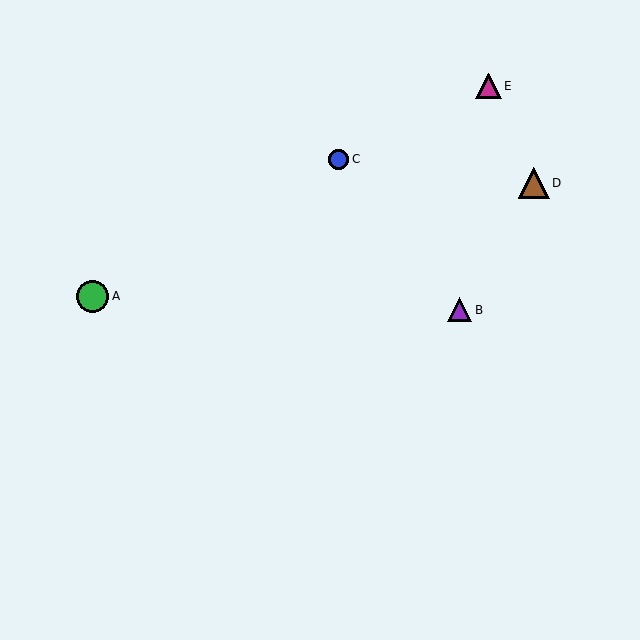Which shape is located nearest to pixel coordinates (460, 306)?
The purple triangle (labeled B) at (460, 310) is nearest to that location.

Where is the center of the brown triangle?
The center of the brown triangle is at (534, 183).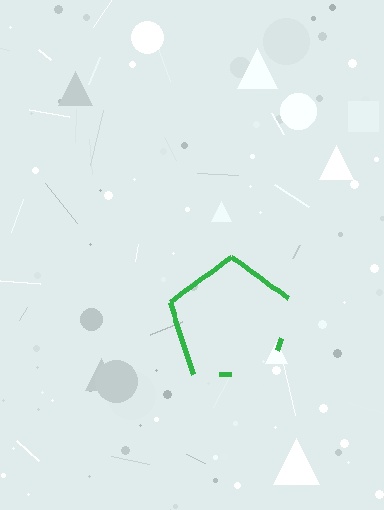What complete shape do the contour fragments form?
The contour fragments form a pentagon.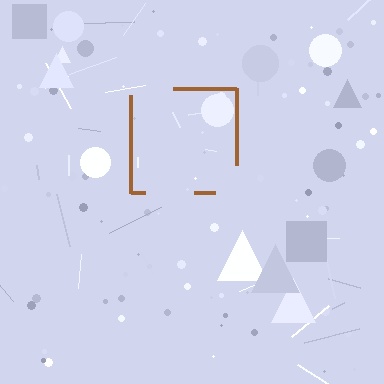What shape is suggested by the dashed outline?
The dashed outline suggests a square.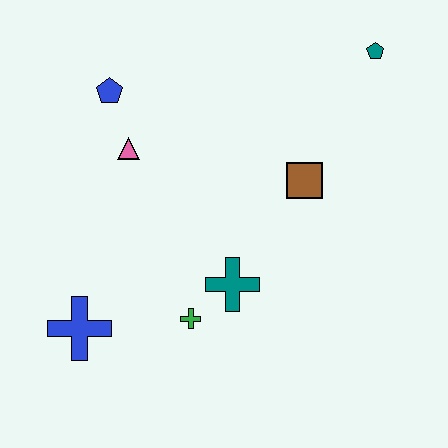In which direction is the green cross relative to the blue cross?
The green cross is to the right of the blue cross.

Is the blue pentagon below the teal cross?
No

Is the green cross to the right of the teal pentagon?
No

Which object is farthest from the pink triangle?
The teal pentagon is farthest from the pink triangle.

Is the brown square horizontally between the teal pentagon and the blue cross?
Yes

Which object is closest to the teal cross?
The green cross is closest to the teal cross.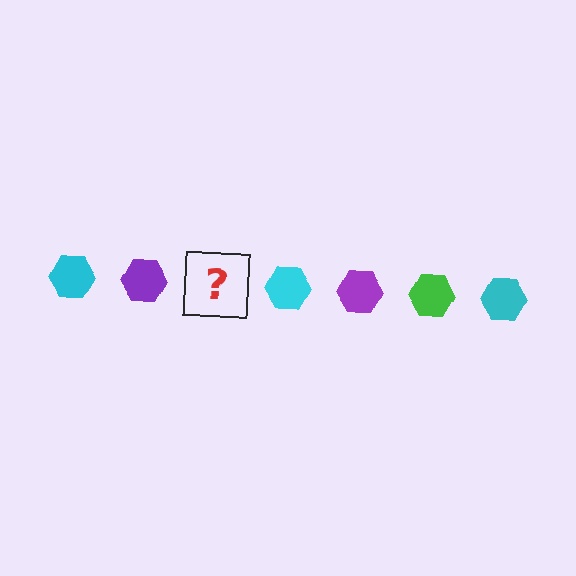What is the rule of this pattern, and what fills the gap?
The rule is that the pattern cycles through cyan, purple, green hexagons. The gap should be filled with a green hexagon.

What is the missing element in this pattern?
The missing element is a green hexagon.